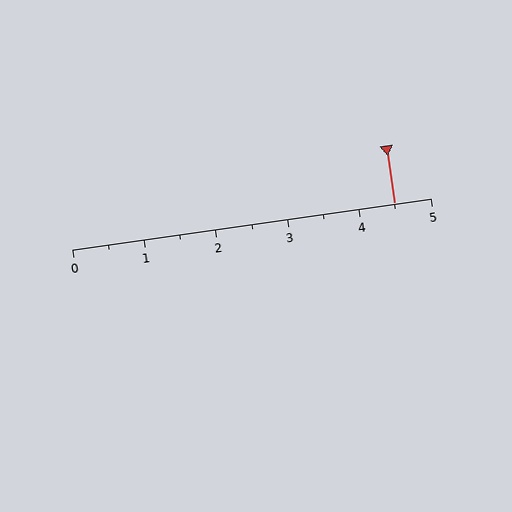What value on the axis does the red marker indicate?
The marker indicates approximately 4.5.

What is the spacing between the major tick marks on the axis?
The major ticks are spaced 1 apart.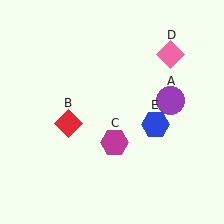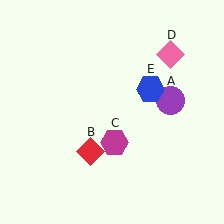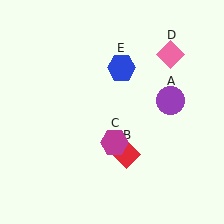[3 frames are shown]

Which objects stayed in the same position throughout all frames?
Purple circle (object A) and magenta hexagon (object C) and pink diamond (object D) remained stationary.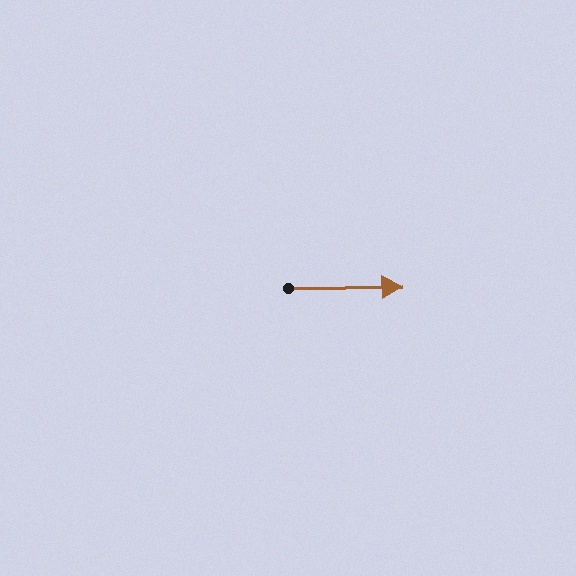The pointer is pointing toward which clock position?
Roughly 3 o'clock.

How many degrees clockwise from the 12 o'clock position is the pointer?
Approximately 89 degrees.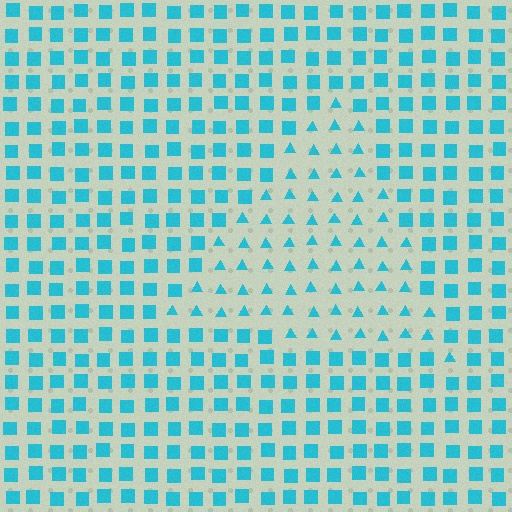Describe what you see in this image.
The image is filled with small cyan elements arranged in a uniform grid. A triangle-shaped region contains triangles, while the surrounding area contains squares. The boundary is defined purely by the change in element shape.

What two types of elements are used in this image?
The image uses triangles inside the triangle region and squares outside it.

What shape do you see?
I see a triangle.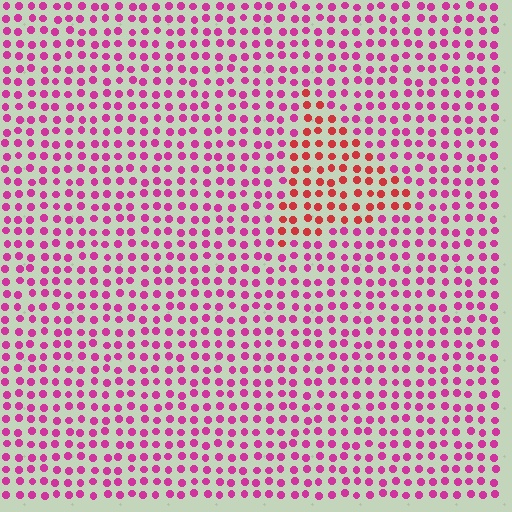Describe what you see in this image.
The image is filled with small magenta elements in a uniform arrangement. A triangle-shaped region is visible where the elements are tinted to a slightly different hue, forming a subtle color boundary.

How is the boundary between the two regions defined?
The boundary is defined purely by a slight shift in hue (about 38 degrees). Spacing, size, and orientation are identical on both sides.